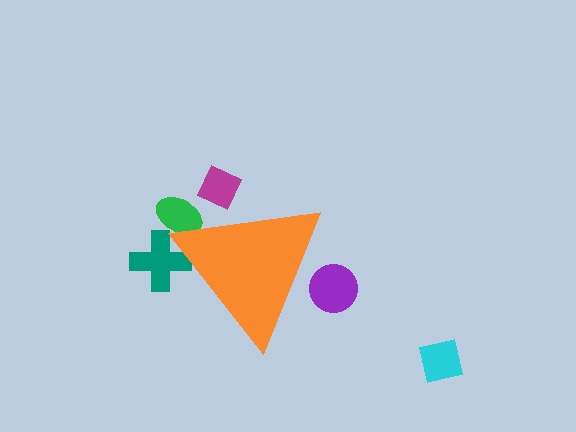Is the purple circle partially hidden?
Yes, the purple circle is partially hidden behind the orange triangle.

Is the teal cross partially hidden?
Yes, the teal cross is partially hidden behind the orange triangle.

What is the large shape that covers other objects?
An orange triangle.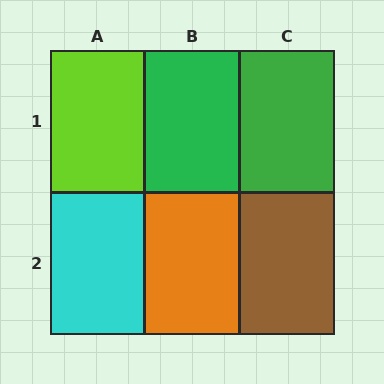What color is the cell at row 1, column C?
Green.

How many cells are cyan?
1 cell is cyan.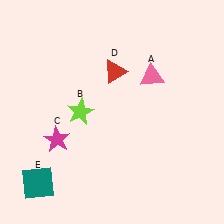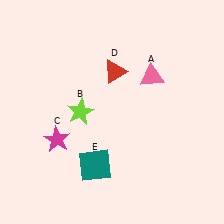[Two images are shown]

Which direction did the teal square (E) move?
The teal square (E) moved right.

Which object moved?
The teal square (E) moved right.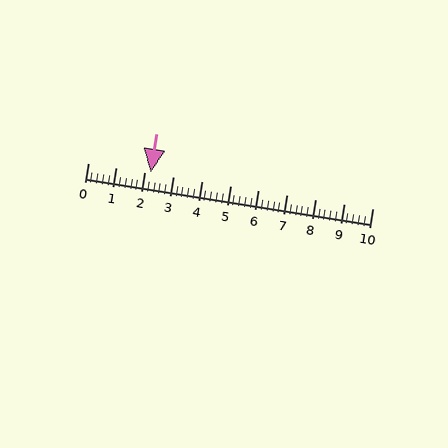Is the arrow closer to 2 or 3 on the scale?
The arrow is closer to 2.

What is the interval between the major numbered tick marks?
The major tick marks are spaced 1 units apart.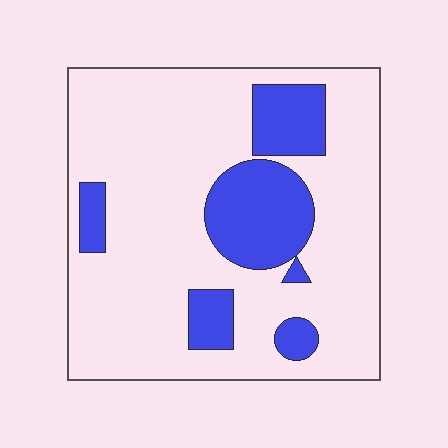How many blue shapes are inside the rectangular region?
6.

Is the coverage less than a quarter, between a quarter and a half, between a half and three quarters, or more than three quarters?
Less than a quarter.